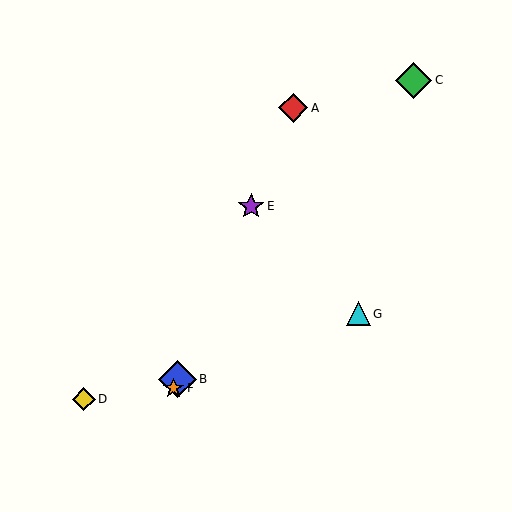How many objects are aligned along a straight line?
4 objects (A, B, E, F) are aligned along a straight line.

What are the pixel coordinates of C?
Object C is at (413, 80).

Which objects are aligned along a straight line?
Objects A, B, E, F are aligned along a straight line.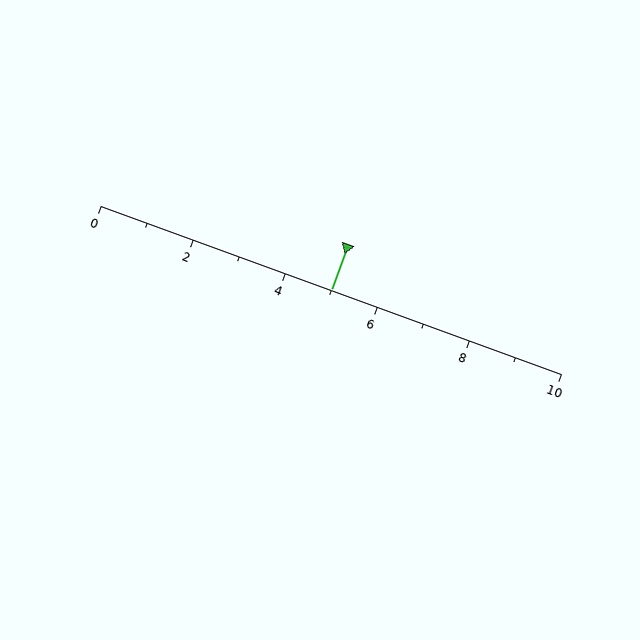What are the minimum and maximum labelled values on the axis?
The axis runs from 0 to 10.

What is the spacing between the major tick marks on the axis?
The major ticks are spaced 2 apart.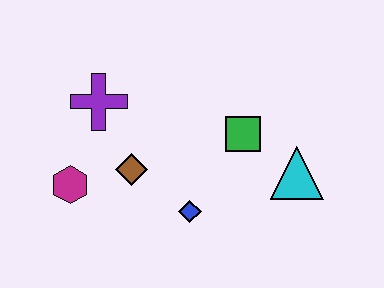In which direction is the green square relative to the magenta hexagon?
The green square is to the right of the magenta hexagon.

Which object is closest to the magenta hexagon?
The brown diamond is closest to the magenta hexagon.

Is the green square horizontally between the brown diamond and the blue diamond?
No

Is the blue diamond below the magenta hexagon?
Yes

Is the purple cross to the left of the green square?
Yes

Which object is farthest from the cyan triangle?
The magenta hexagon is farthest from the cyan triangle.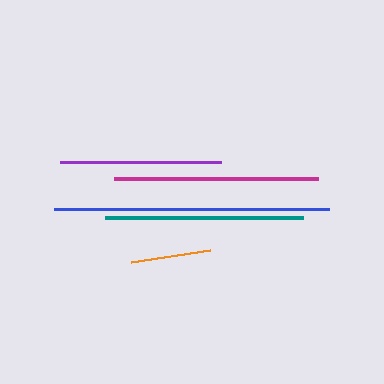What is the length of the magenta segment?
The magenta segment is approximately 204 pixels long.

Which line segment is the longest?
The blue line is the longest at approximately 276 pixels.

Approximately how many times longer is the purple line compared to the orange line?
The purple line is approximately 2.0 times the length of the orange line.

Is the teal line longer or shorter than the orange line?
The teal line is longer than the orange line.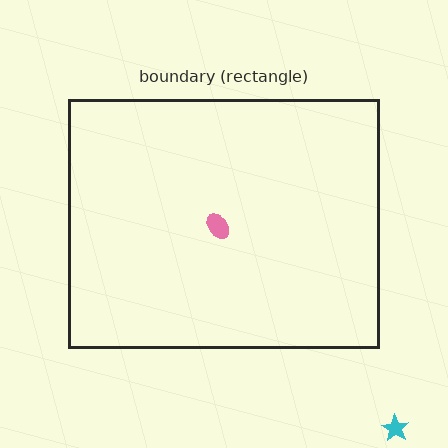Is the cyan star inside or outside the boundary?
Outside.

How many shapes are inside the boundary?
1 inside, 1 outside.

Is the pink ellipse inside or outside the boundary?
Inside.